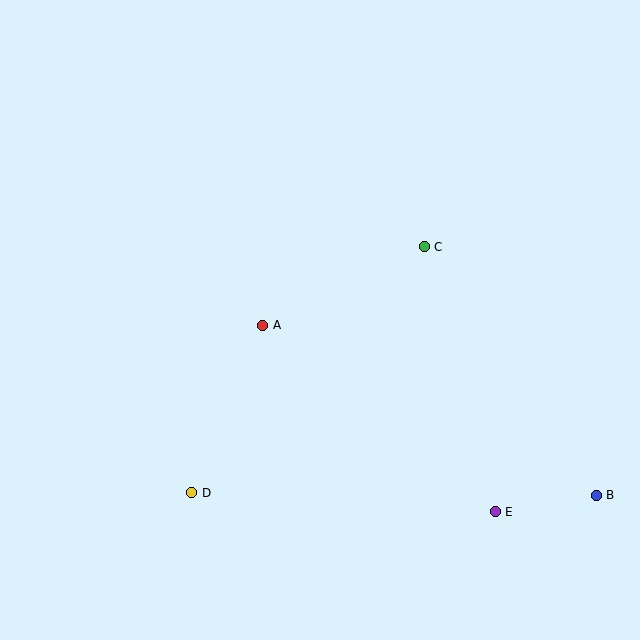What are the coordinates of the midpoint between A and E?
The midpoint between A and E is at (379, 418).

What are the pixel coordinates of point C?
Point C is at (424, 247).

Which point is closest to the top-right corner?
Point C is closest to the top-right corner.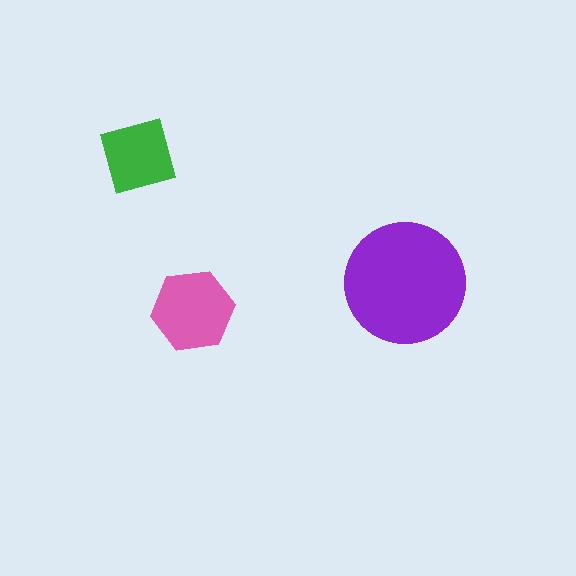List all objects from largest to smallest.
The purple circle, the pink hexagon, the green square.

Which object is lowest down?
The pink hexagon is bottommost.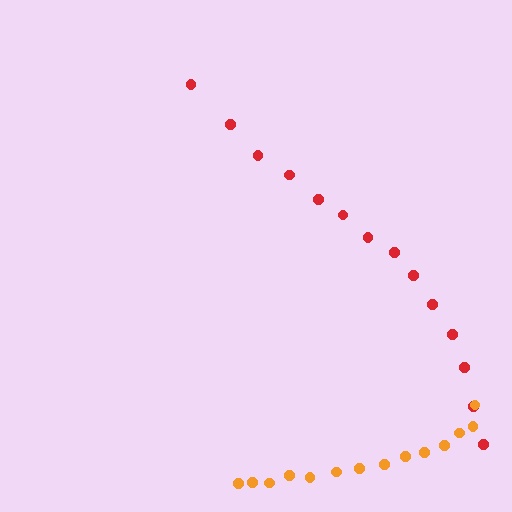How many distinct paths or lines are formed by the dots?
There are 2 distinct paths.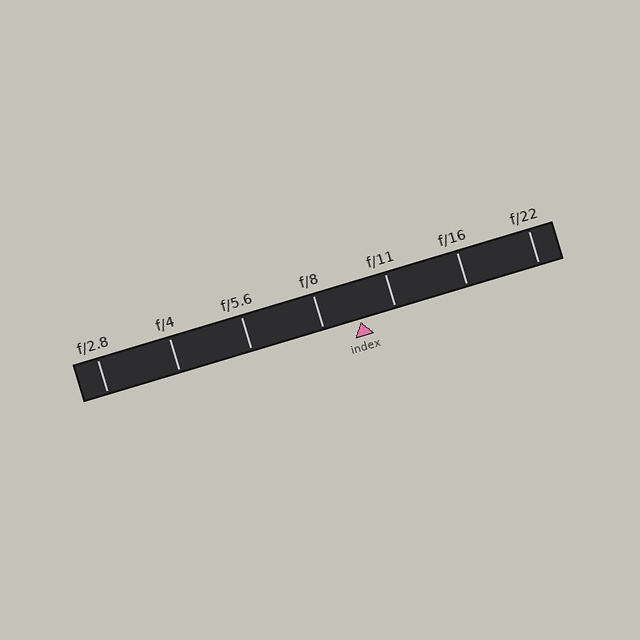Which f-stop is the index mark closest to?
The index mark is closest to f/11.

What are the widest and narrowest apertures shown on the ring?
The widest aperture shown is f/2.8 and the narrowest is f/22.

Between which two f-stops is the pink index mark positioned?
The index mark is between f/8 and f/11.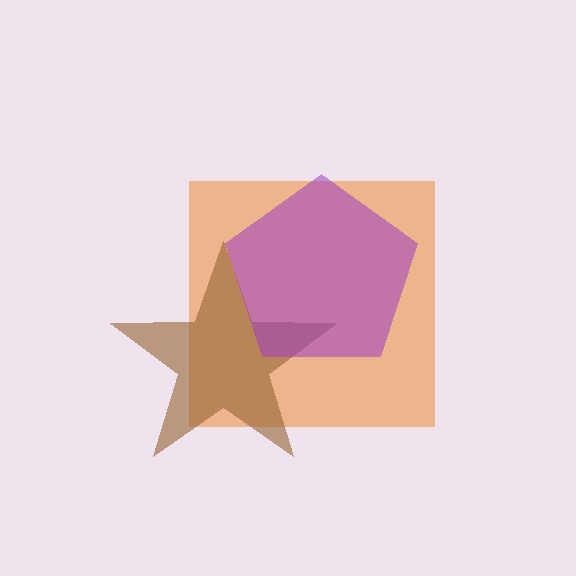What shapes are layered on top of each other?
The layered shapes are: an orange square, a brown star, a purple pentagon.